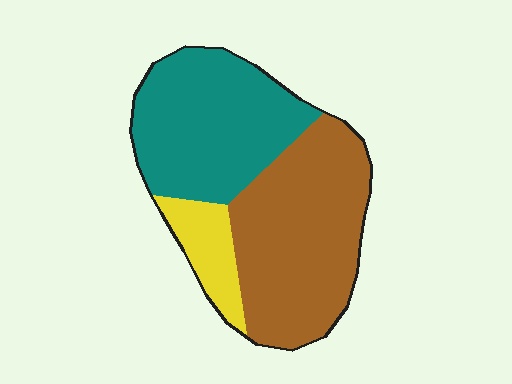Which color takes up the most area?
Brown, at roughly 50%.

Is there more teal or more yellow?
Teal.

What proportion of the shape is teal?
Teal covers 41% of the shape.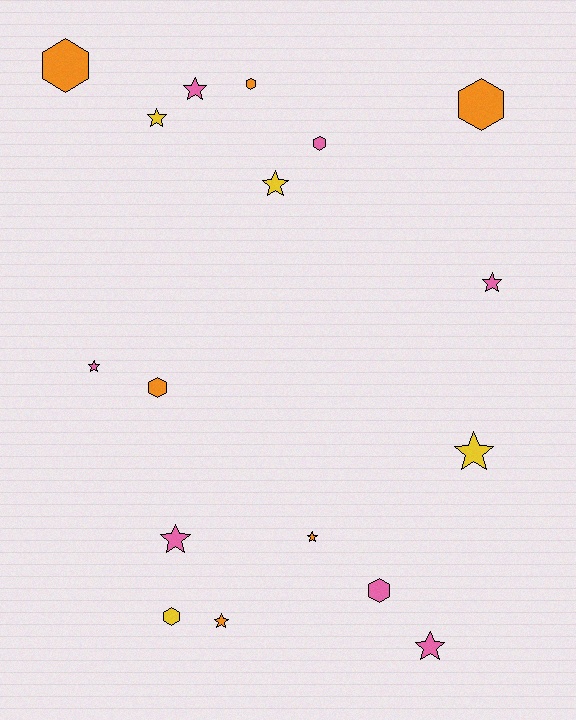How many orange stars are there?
There are 2 orange stars.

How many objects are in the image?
There are 17 objects.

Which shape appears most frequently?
Star, with 10 objects.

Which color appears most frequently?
Pink, with 7 objects.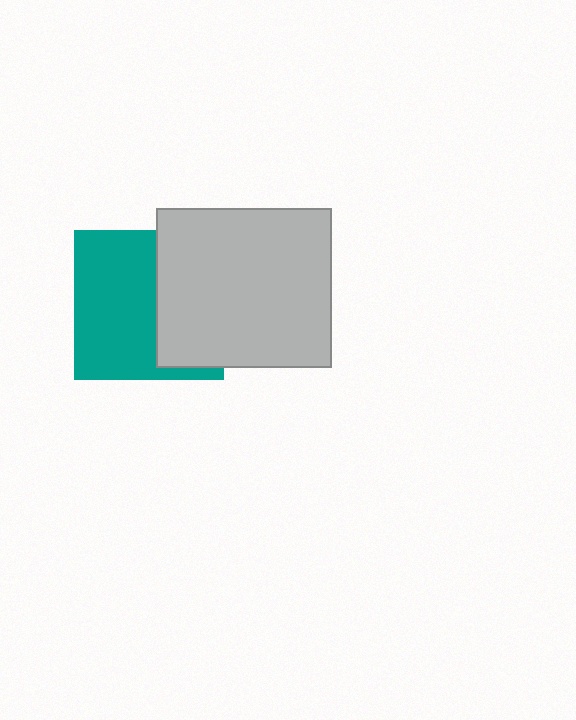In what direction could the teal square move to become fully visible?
The teal square could move left. That would shift it out from behind the light gray rectangle entirely.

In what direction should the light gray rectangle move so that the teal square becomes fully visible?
The light gray rectangle should move right. That is the shortest direction to clear the overlap and leave the teal square fully visible.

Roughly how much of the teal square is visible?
About half of it is visible (roughly 58%).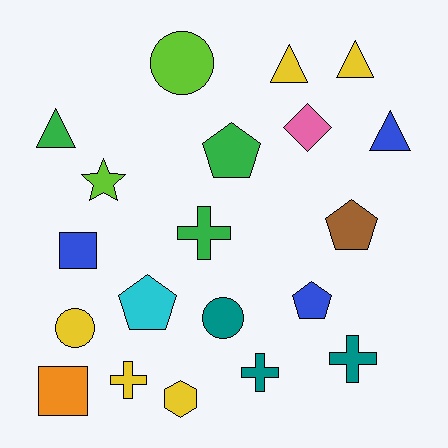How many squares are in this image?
There are 2 squares.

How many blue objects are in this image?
There are 3 blue objects.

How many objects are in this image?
There are 20 objects.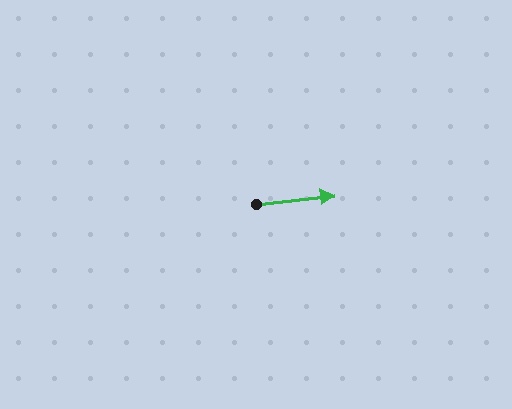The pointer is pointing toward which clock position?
Roughly 3 o'clock.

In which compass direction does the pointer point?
East.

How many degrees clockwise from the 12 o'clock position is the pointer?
Approximately 83 degrees.